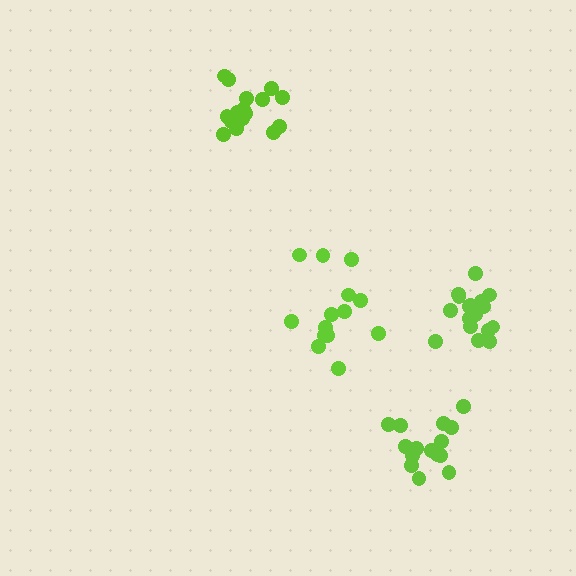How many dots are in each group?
Group 1: 17 dots, Group 2: 16 dots, Group 3: 17 dots, Group 4: 14 dots (64 total).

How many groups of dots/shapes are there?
There are 4 groups.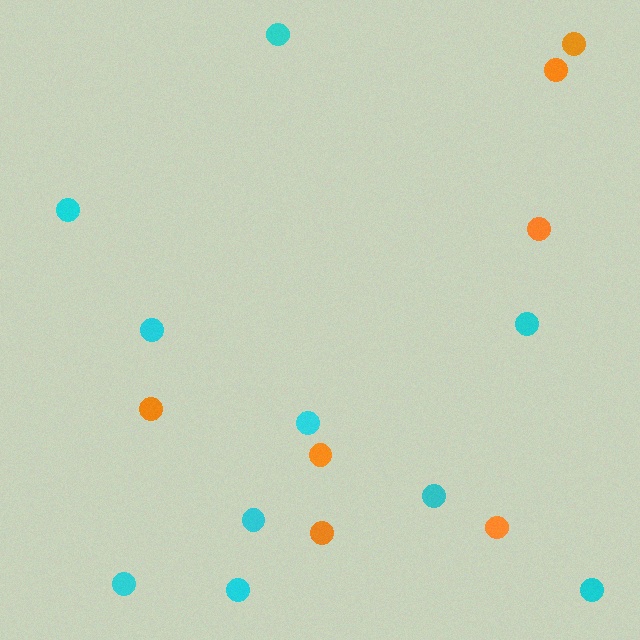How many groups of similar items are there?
There are 2 groups: one group of orange circles (7) and one group of cyan circles (10).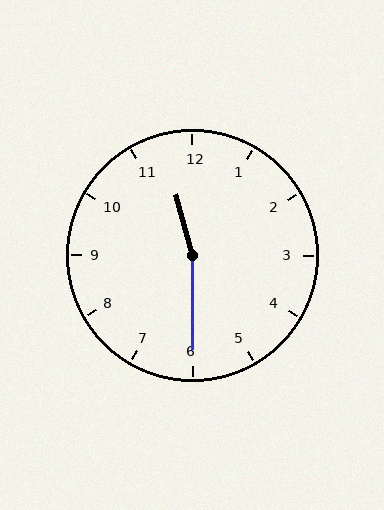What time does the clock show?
11:30.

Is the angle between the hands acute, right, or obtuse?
It is obtuse.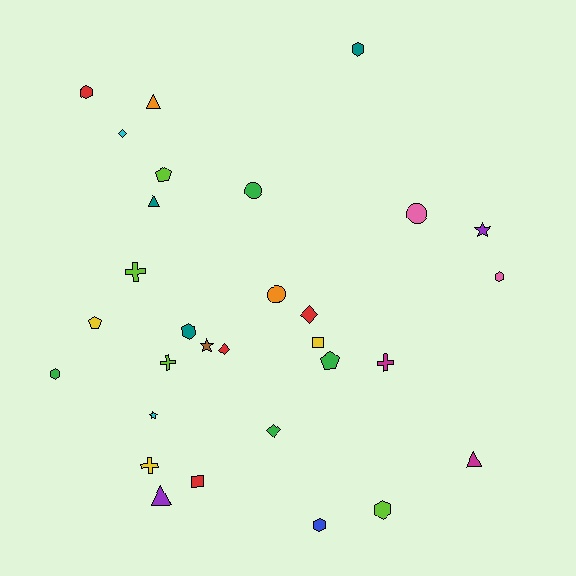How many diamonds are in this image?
There are 4 diamonds.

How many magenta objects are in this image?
There are 2 magenta objects.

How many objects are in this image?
There are 30 objects.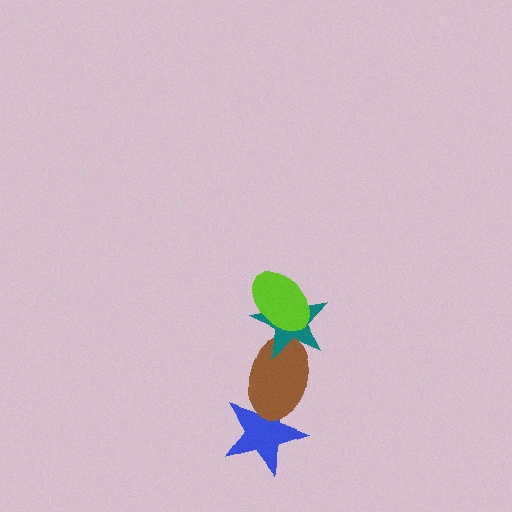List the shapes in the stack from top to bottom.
From top to bottom: the lime ellipse, the teal star, the brown ellipse, the blue star.